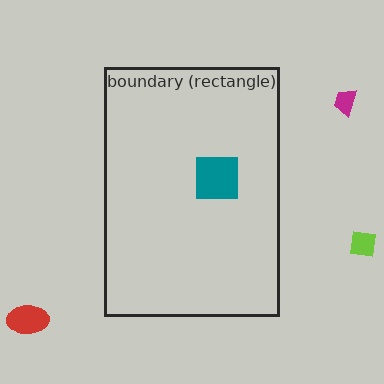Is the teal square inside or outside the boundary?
Inside.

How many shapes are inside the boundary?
1 inside, 3 outside.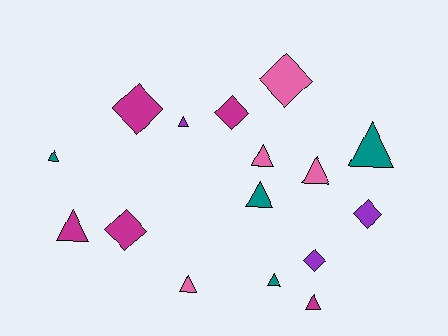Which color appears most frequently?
Magenta, with 5 objects.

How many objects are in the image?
There are 16 objects.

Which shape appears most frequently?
Triangle, with 10 objects.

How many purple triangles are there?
There is 1 purple triangle.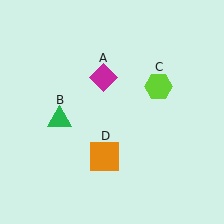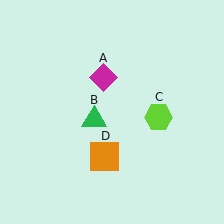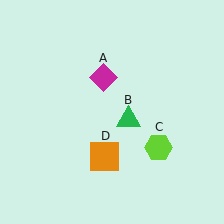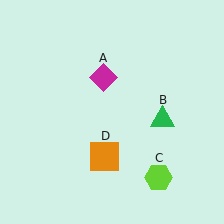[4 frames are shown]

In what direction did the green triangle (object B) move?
The green triangle (object B) moved right.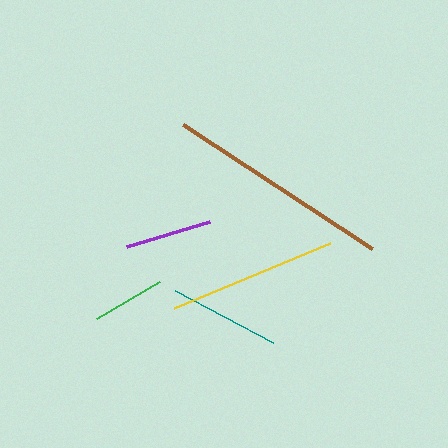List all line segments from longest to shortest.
From longest to shortest: brown, yellow, teal, purple, green.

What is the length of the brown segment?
The brown segment is approximately 226 pixels long.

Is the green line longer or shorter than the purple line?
The purple line is longer than the green line.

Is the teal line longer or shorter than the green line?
The teal line is longer than the green line.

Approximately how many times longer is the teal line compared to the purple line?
The teal line is approximately 1.3 times the length of the purple line.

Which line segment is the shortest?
The green line is the shortest at approximately 73 pixels.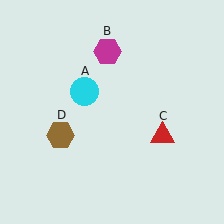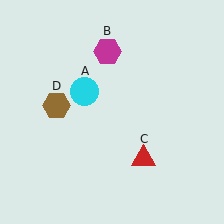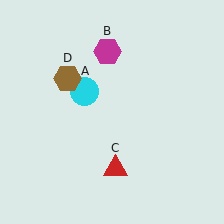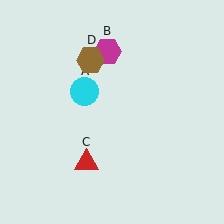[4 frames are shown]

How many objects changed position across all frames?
2 objects changed position: red triangle (object C), brown hexagon (object D).